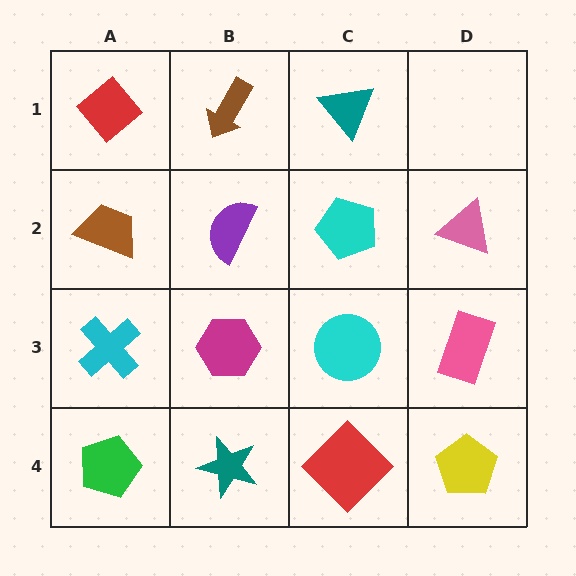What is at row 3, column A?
A cyan cross.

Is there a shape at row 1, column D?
No, that cell is empty.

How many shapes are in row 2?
4 shapes.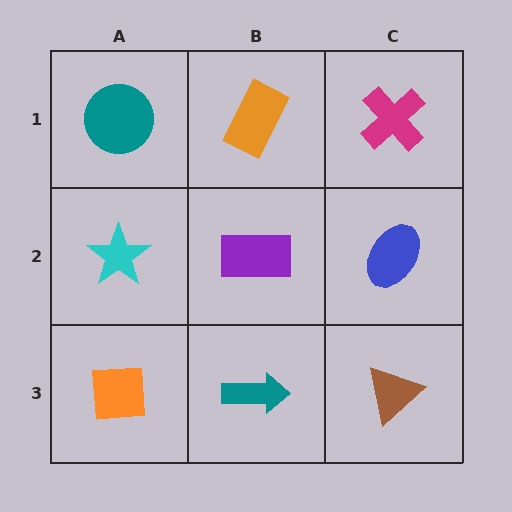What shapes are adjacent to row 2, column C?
A magenta cross (row 1, column C), a brown triangle (row 3, column C), a purple rectangle (row 2, column B).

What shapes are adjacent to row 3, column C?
A blue ellipse (row 2, column C), a teal arrow (row 3, column B).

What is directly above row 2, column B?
An orange rectangle.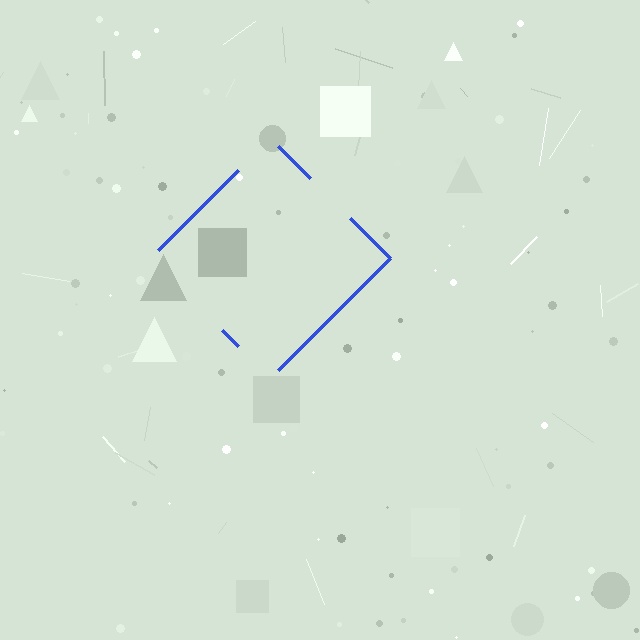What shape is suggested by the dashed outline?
The dashed outline suggests a diamond.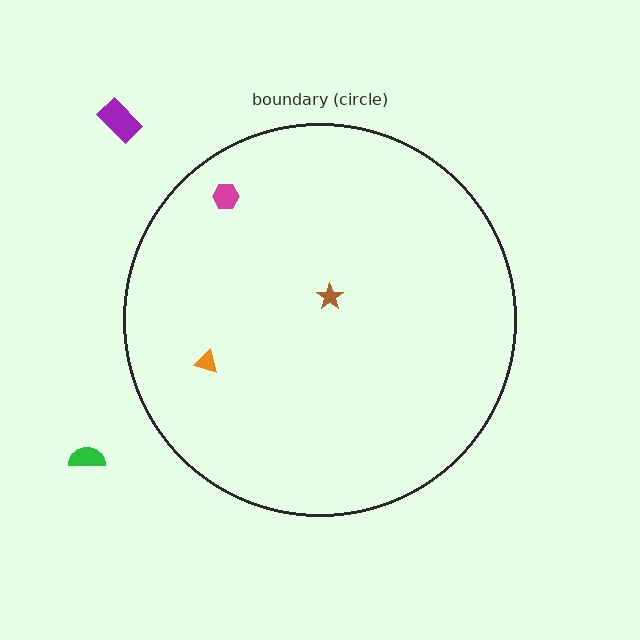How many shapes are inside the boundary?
3 inside, 2 outside.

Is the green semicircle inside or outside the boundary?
Outside.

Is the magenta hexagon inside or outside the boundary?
Inside.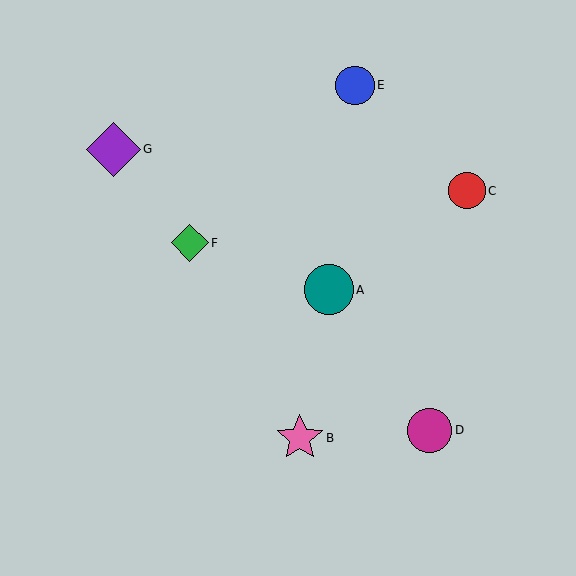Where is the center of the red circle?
The center of the red circle is at (467, 191).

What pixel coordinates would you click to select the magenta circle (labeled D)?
Click at (430, 430) to select the magenta circle D.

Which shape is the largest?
The purple diamond (labeled G) is the largest.